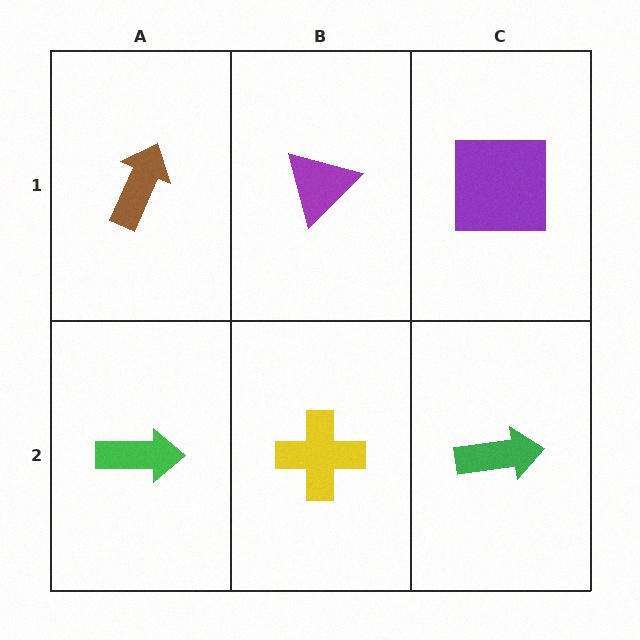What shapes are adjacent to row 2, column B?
A purple triangle (row 1, column B), a green arrow (row 2, column A), a green arrow (row 2, column C).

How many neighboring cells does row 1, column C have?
2.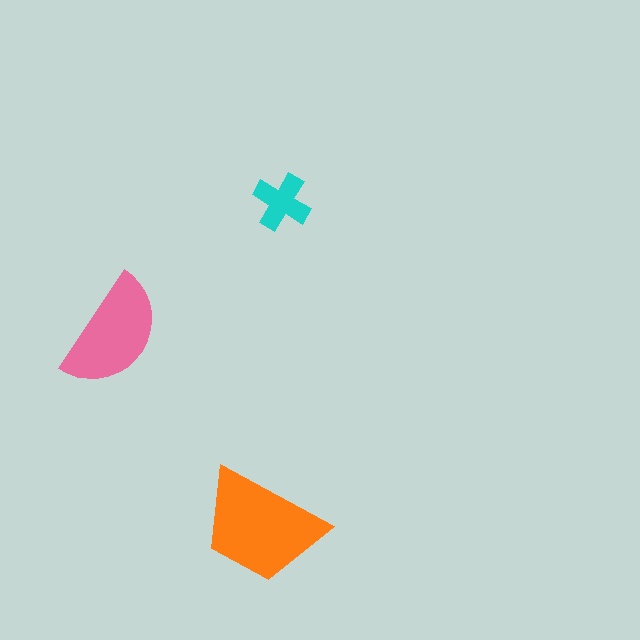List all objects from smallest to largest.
The cyan cross, the pink semicircle, the orange trapezoid.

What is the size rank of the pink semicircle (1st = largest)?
2nd.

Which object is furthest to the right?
The cyan cross is rightmost.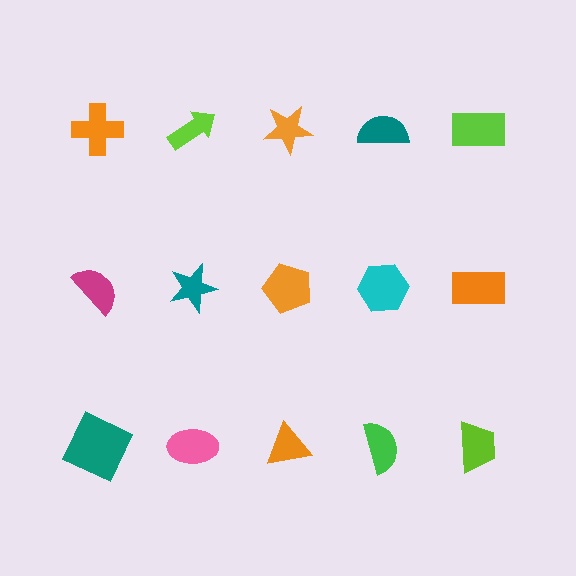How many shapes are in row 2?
5 shapes.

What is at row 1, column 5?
A lime rectangle.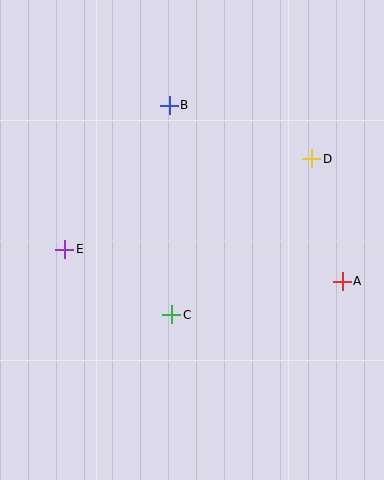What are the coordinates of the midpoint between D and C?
The midpoint between D and C is at (242, 237).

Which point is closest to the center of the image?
Point C at (172, 315) is closest to the center.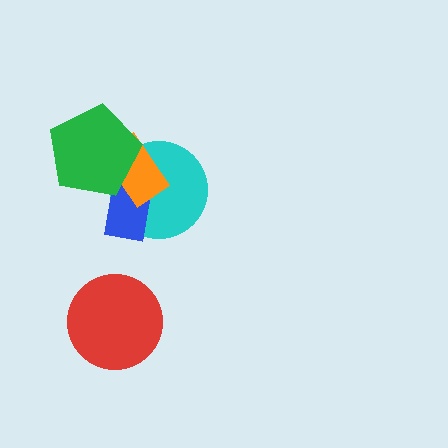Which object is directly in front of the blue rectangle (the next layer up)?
The orange rectangle is directly in front of the blue rectangle.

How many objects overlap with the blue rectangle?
3 objects overlap with the blue rectangle.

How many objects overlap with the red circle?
0 objects overlap with the red circle.